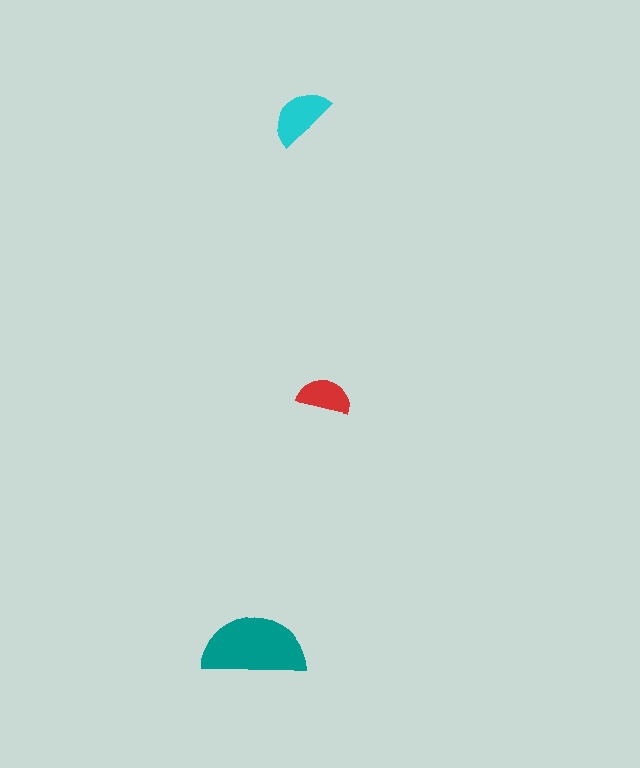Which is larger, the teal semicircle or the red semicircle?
The teal one.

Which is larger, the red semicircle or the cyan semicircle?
The cyan one.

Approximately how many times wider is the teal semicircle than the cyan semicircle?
About 1.5 times wider.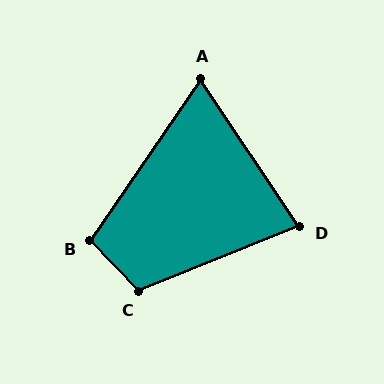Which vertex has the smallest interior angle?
A, at approximately 68 degrees.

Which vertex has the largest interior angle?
C, at approximately 112 degrees.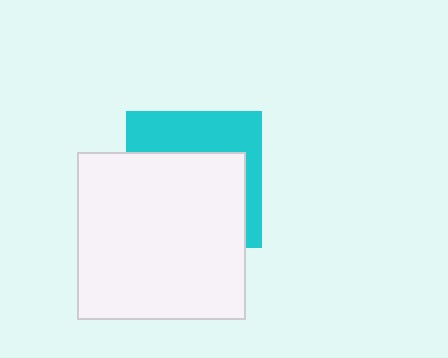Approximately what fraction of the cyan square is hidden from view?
Roughly 62% of the cyan square is hidden behind the white square.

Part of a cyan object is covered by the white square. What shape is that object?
It is a square.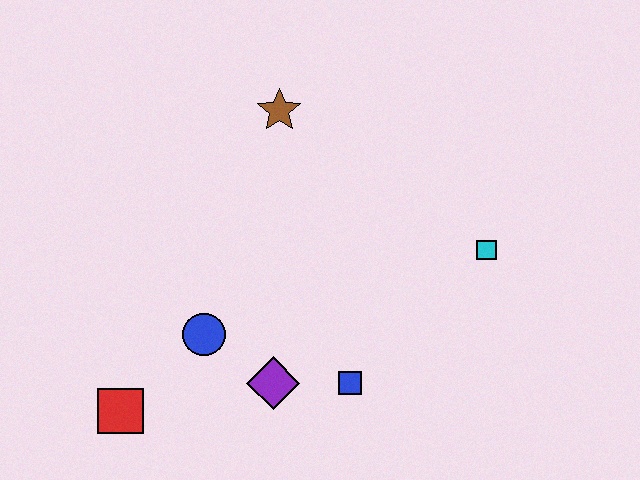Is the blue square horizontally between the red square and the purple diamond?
No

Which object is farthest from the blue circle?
The cyan square is farthest from the blue circle.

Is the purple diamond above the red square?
Yes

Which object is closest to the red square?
The blue circle is closest to the red square.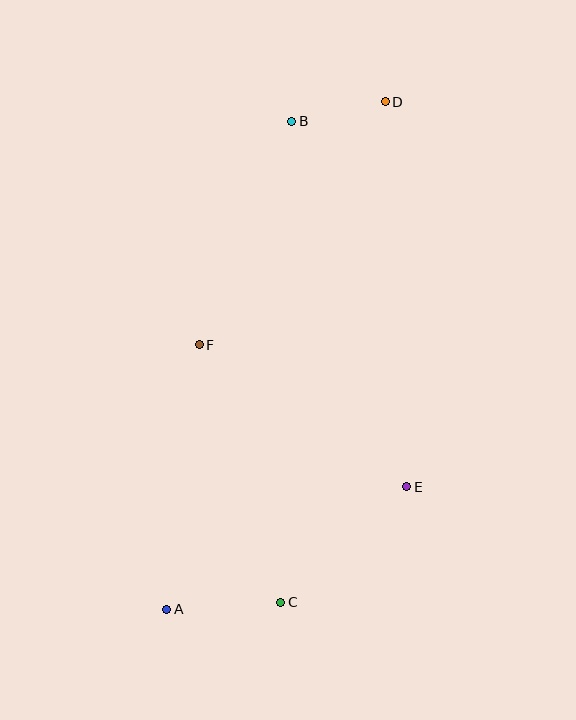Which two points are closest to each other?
Points B and D are closest to each other.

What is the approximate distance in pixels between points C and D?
The distance between C and D is approximately 512 pixels.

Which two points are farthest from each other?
Points A and D are farthest from each other.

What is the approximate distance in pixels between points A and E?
The distance between A and E is approximately 269 pixels.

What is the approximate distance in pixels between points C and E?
The distance between C and E is approximately 171 pixels.